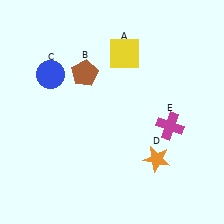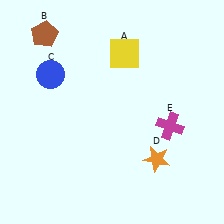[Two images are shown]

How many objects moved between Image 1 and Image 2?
1 object moved between the two images.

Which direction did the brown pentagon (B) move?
The brown pentagon (B) moved left.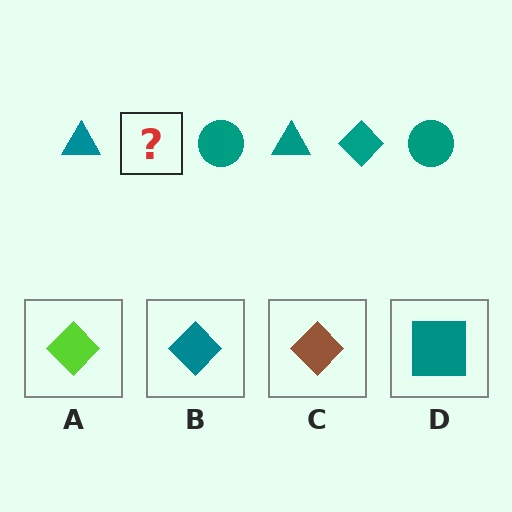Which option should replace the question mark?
Option B.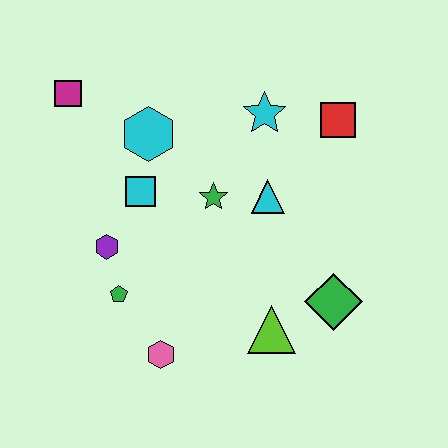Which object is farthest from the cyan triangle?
The magenta square is farthest from the cyan triangle.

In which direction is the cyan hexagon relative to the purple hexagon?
The cyan hexagon is above the purple hexagon.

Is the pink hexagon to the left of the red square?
Yes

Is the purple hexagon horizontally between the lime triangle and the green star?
No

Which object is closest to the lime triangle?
The green diamond is closest to the lime triangle.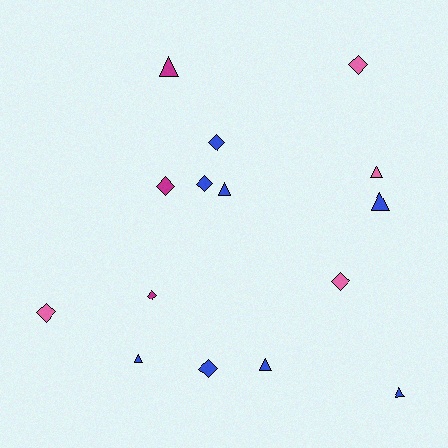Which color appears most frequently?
Blue, with 8 objects.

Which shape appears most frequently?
Diamond, with 8 objects.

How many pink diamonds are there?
There are 3 pink diamonds.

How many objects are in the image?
There are 15 objects.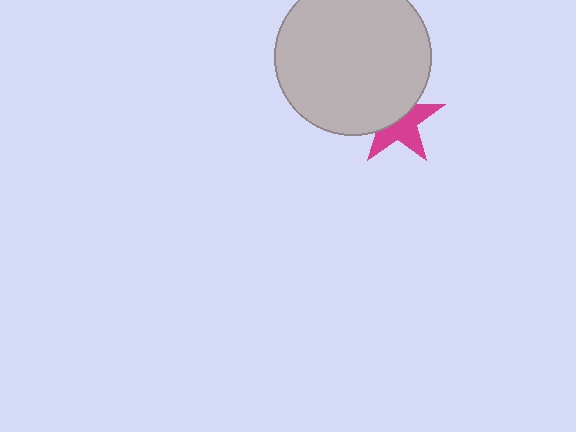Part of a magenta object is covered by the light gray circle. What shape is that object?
It is a star.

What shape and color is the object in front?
The object in front is a light gray circle.